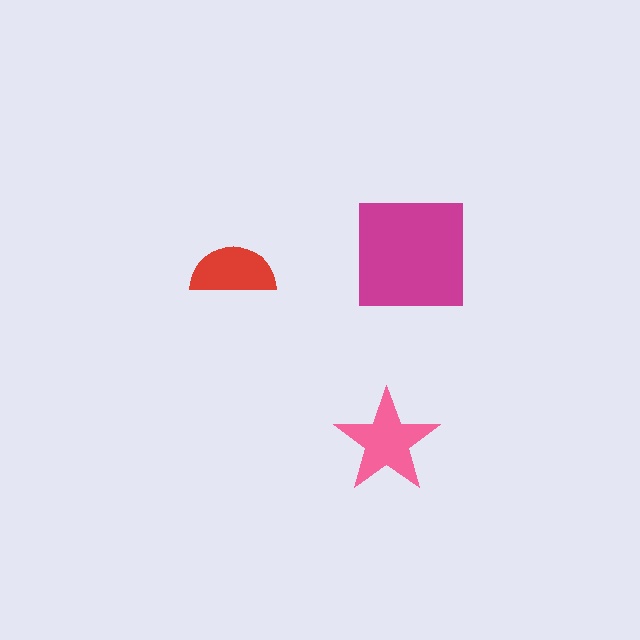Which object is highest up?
The magenta square is topmost.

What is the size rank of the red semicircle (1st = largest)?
3rd.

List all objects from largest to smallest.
The magenta square, the pink star, the red semicircle.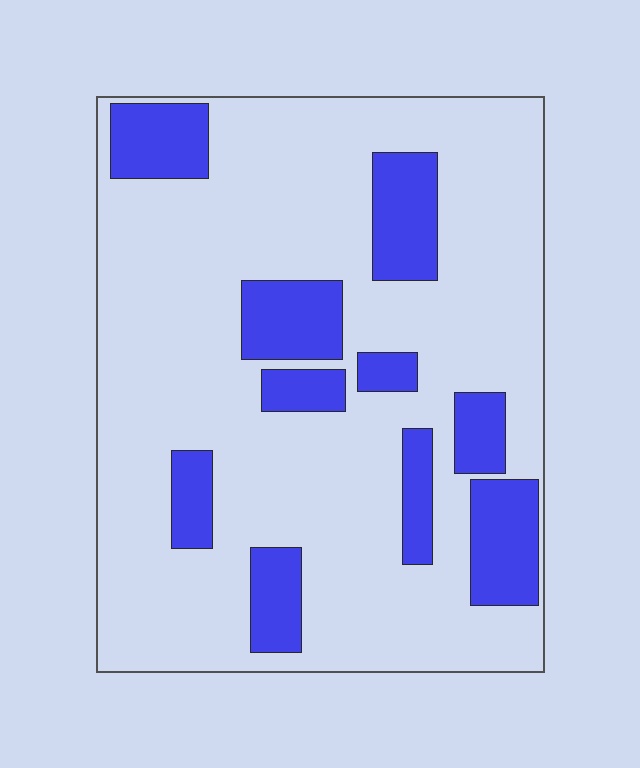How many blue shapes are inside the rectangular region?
10.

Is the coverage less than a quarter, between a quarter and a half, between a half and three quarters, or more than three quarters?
Less than a quarter.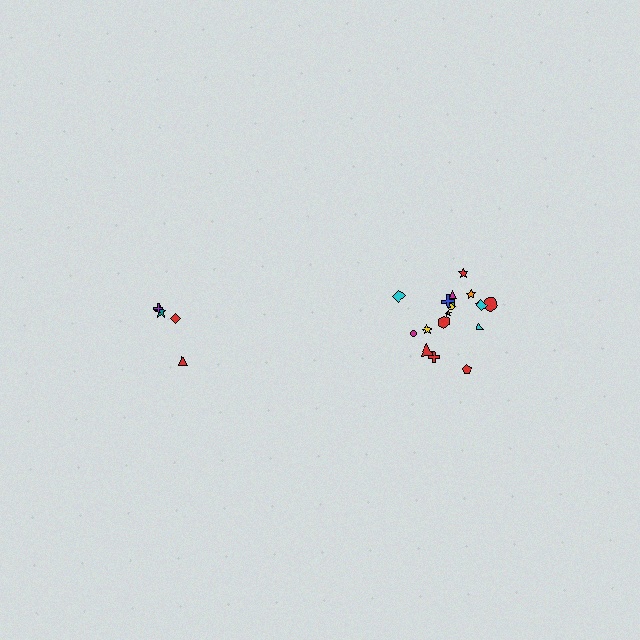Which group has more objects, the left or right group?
The right group.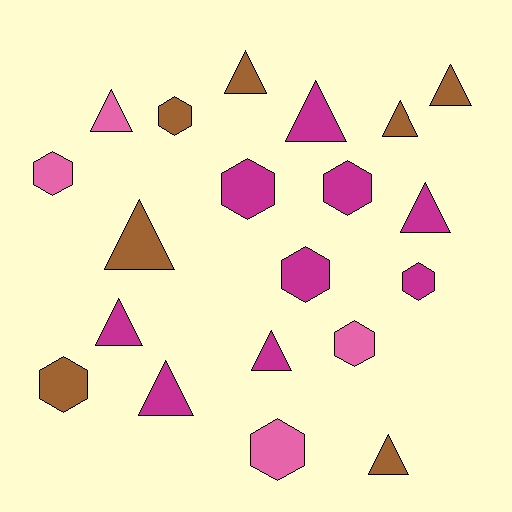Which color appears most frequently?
Magenta, with 9 objects.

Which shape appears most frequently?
Triangle, with 11 objects.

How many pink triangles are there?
There is 1 pink triangle.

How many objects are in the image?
There are 20 objects.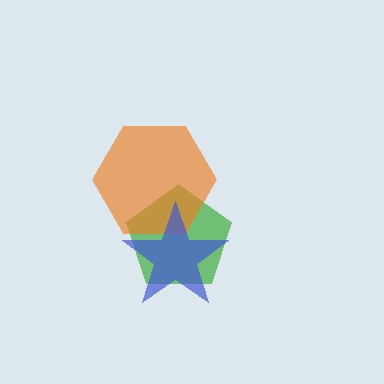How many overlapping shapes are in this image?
There are 3 overlapping shapes in the image.